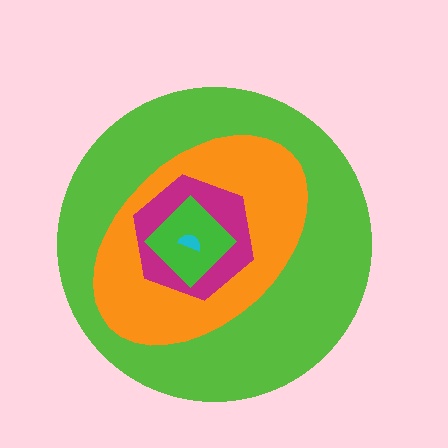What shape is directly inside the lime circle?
The orange ellipse.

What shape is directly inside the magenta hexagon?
The green diamond.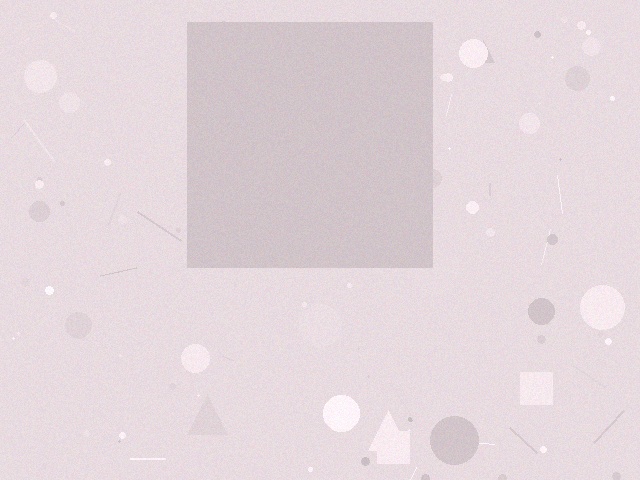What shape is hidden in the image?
A square is hidden in the image.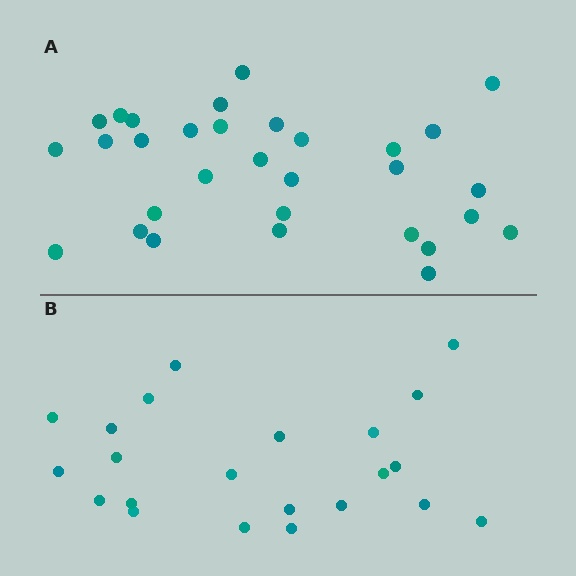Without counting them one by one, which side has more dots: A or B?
Region A (the top region) has more dots.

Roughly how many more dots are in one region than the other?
Region A has roughly 8 or so more dots than region B.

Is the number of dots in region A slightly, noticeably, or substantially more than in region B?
Region A has noticeably more, but not dramatically so. The ratio is roughly 1.4 to 1.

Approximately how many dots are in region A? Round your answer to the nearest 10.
About 30 dots. (The exact count is 31, which rounds to 30.)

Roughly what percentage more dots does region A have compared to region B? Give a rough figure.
About 40% more.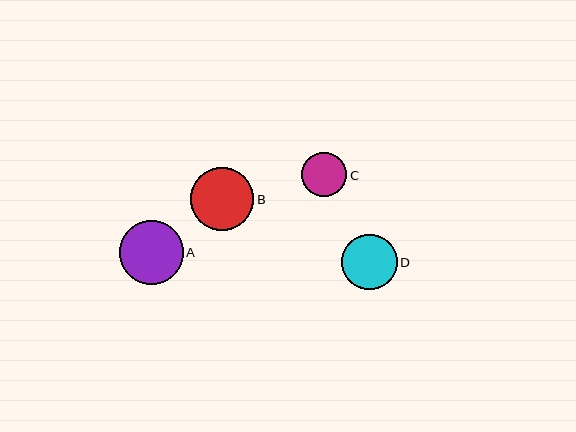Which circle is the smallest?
Circle C is the smallest with a size of approximately 45 pixels.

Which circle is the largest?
Circle A is the largest with a size of approximately 64 pixels.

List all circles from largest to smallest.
From largest to smallest: A, B, D, C.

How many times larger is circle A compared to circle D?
Circle A is approximately 1.2 times the size of circle D.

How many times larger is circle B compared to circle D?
Circle B is approximately 1.1 times the size of circle D.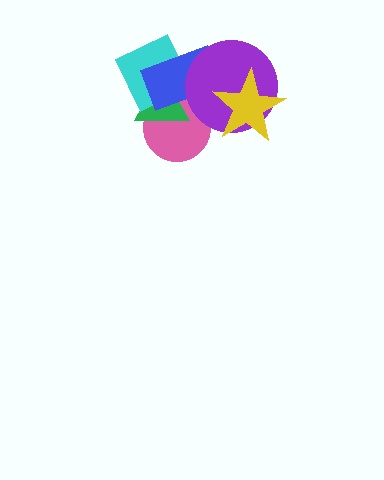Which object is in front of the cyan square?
The blue rectangle is in front of the cyan square.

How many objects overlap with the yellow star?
1 object overlaps with the yellow star.